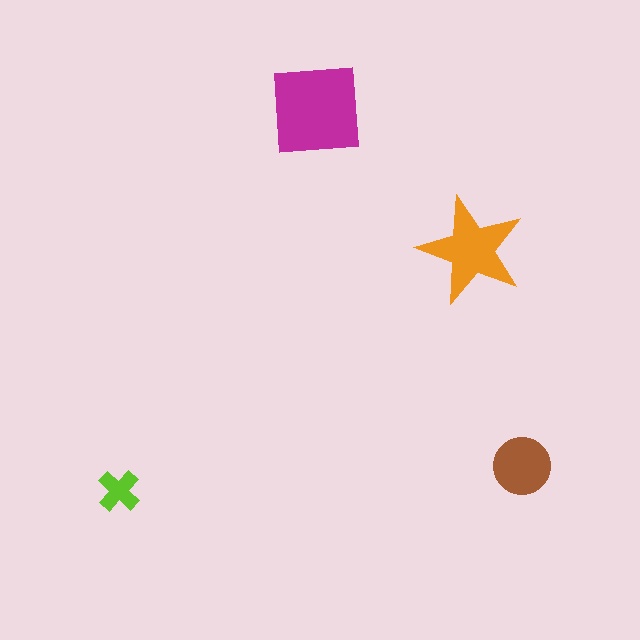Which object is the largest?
The magenta square.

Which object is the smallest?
The lime cross.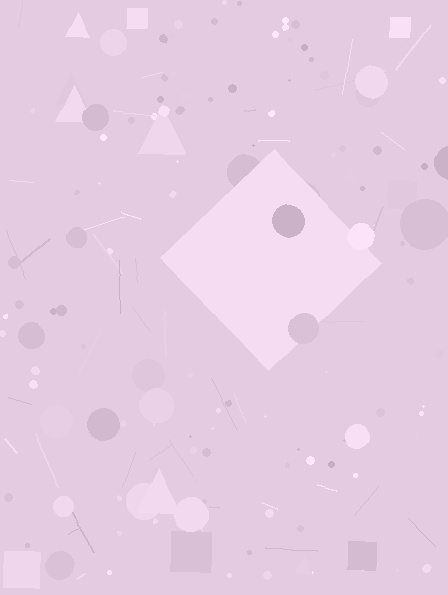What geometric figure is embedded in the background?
A diamond is embedded in the background.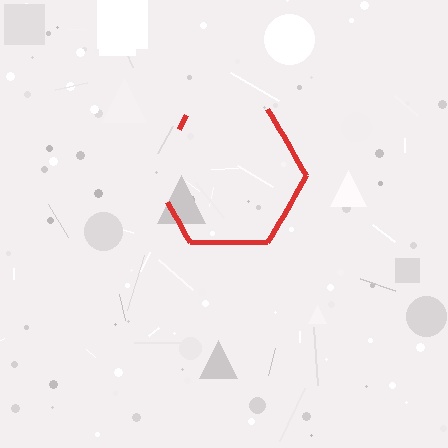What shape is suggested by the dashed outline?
The dashed outline suggests a hexagon.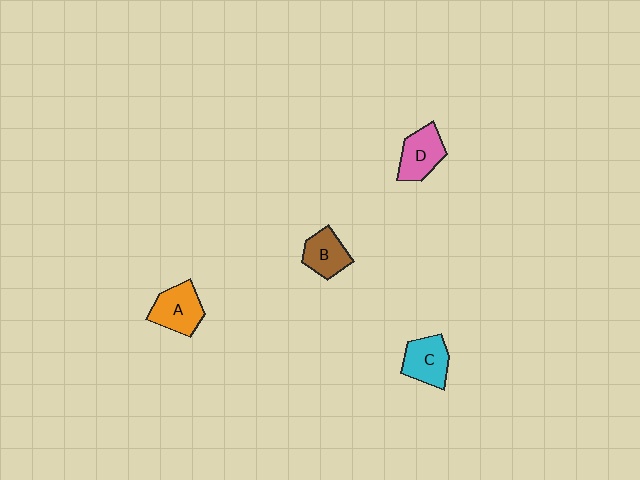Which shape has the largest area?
Shape A (orange).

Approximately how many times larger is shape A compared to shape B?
Approximately 1.2 times.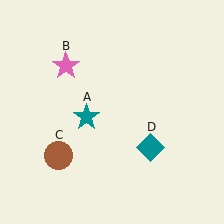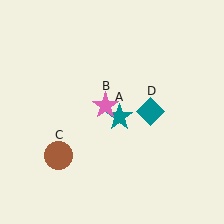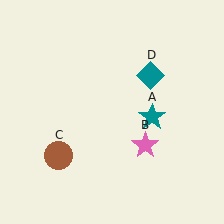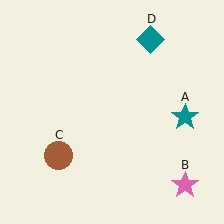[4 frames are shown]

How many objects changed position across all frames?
3 objects changed position: teal star (object A), pink star (object B), teal diamond (object D).